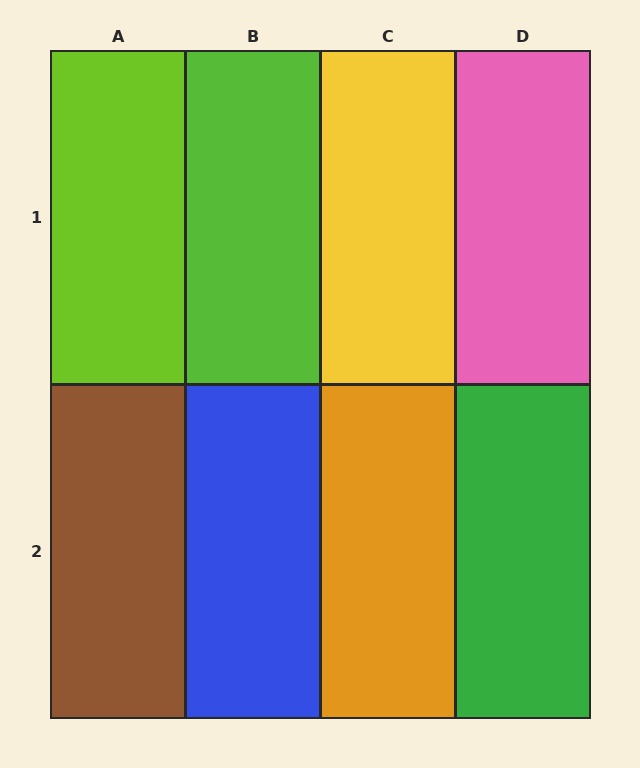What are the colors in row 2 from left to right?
Brown, blue, orange, green.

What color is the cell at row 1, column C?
Yellow.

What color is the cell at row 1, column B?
Lime.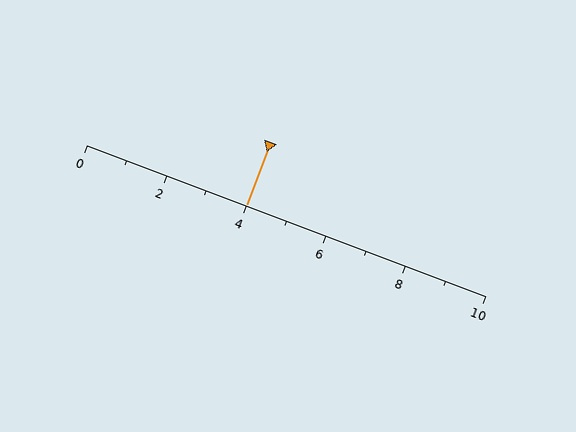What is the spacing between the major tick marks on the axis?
The major ticks are spaced 2 apart.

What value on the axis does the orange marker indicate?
The marker indicates approximately 4.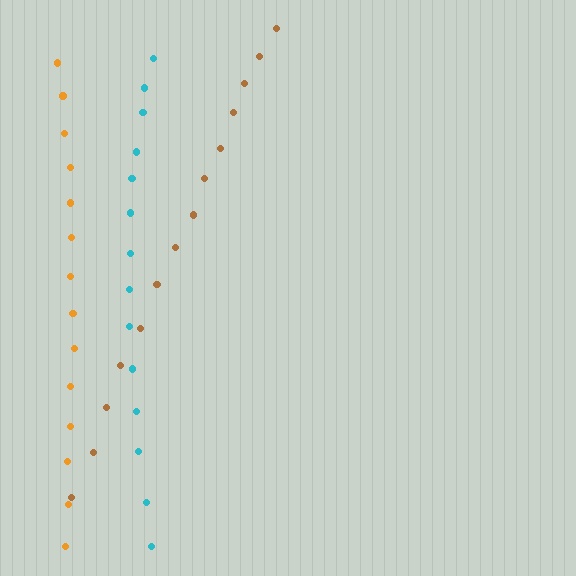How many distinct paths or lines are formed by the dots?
There are 3 distinct paths.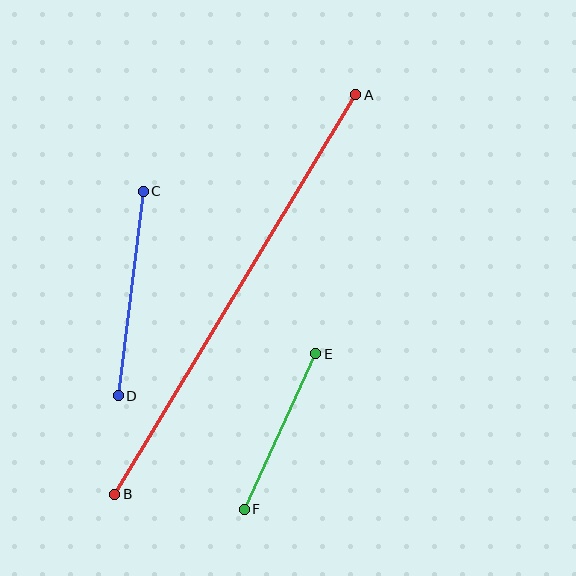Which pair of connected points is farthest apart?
Points A and B are farthest apart.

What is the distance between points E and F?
The distance is approximately 171 pixels.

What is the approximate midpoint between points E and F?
The midpoint is at approximately (280, 432) pixels.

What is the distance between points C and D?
The distance is approximately 206 pixels.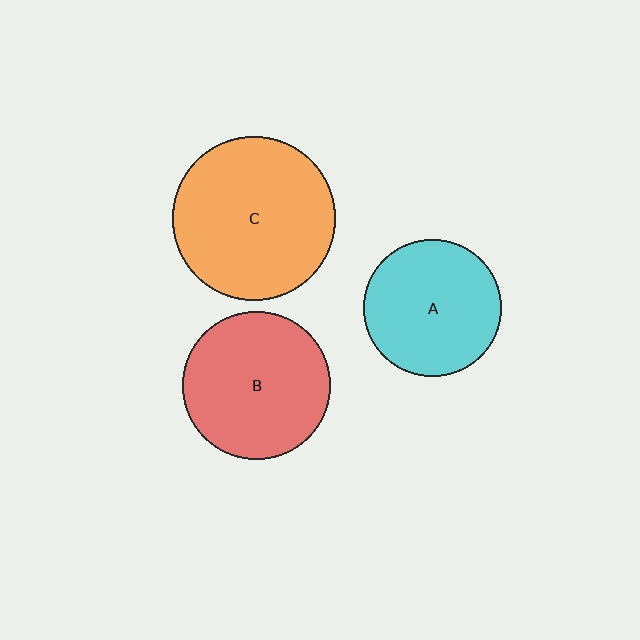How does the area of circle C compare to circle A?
Approximately 1.4 times.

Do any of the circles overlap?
No, none of the circles overlap.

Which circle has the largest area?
Circle C (orange).